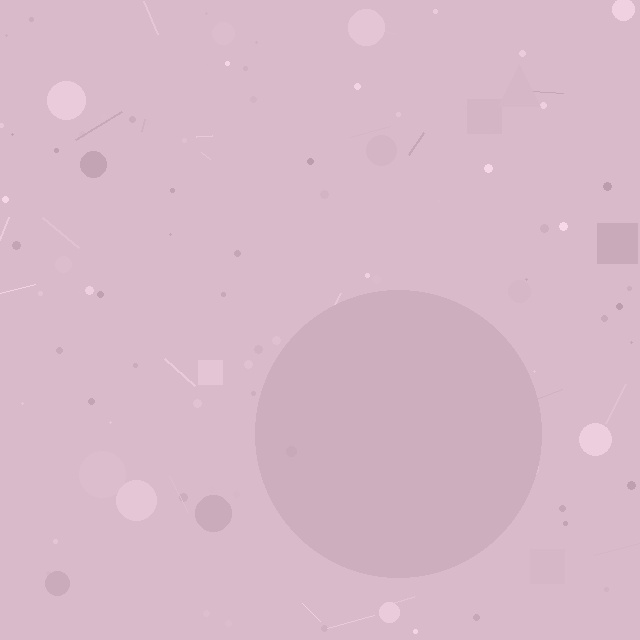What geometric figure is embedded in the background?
A circle is embedded in the background.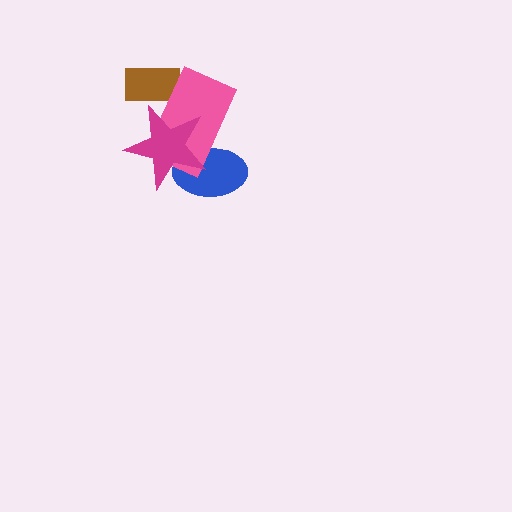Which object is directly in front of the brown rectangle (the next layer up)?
The pink rectangle is directly in front of the brown rectangle.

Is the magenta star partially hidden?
No, no other shape covers it.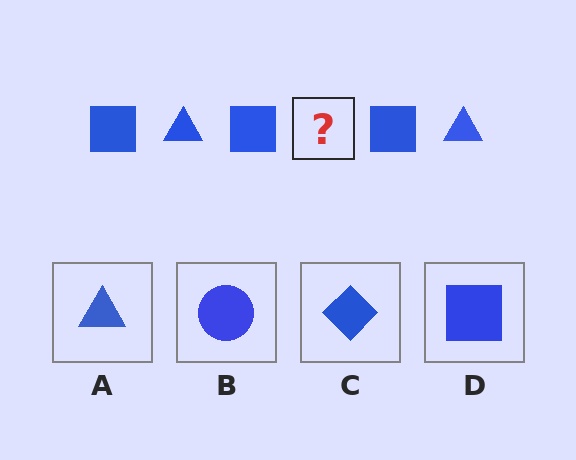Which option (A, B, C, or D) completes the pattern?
A.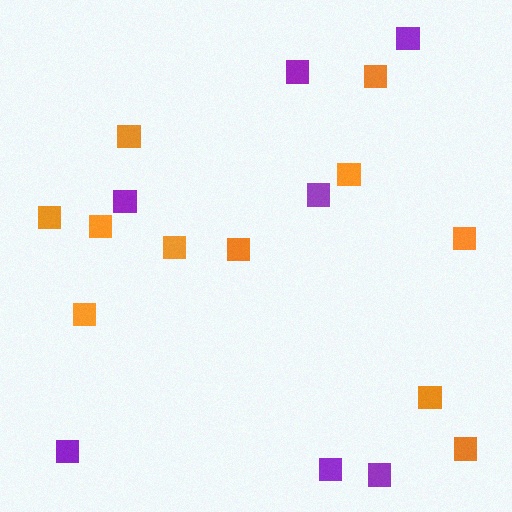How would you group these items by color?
There are 2 groups: one group of purple squares (7) and one group of orange squares (11).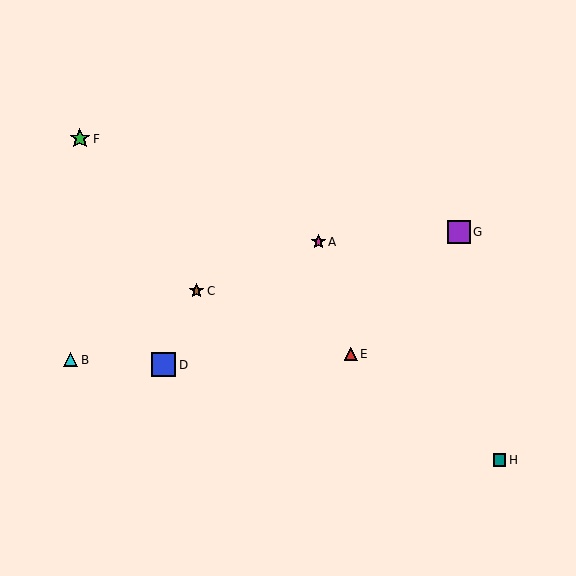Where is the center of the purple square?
The center of the purple square is at (459, 232).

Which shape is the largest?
The blue square (labeled D) is the largest.